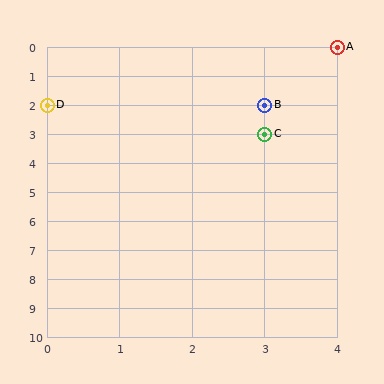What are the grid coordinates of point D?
Point D is at grid coordinates (0, 2).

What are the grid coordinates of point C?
Point C is at grid coordinates (3, 3).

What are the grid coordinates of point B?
Point B is at grid coordinates (3, 2).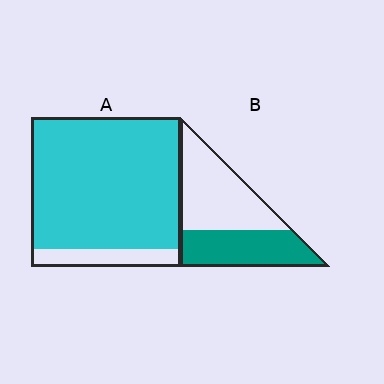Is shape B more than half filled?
No.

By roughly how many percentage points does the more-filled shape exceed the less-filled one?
By roughly 45 percentage points (A over B).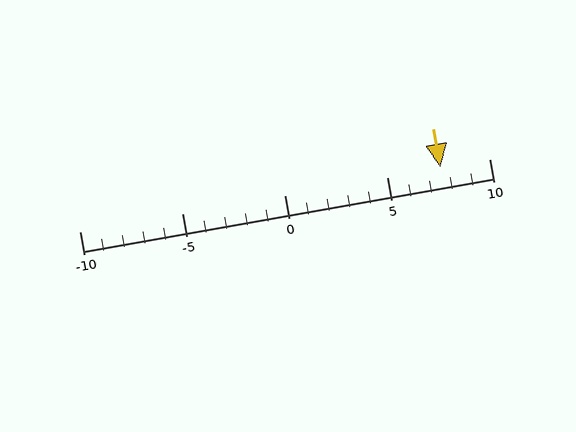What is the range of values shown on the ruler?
The ruler shows values from -10 to 10.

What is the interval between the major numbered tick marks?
The major tick marks are spaced 5 units apart.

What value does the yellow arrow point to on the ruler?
The yellow arrow points to approximately 8.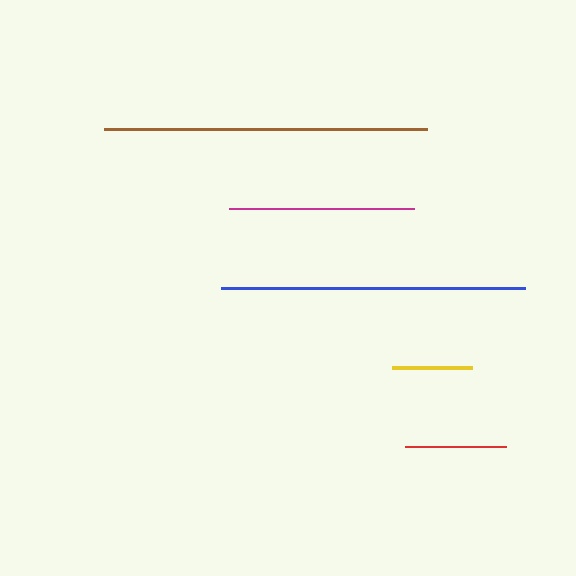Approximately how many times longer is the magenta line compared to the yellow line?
The magenta line is approximately 2.3 times the length of the yellow line.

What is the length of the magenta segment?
The magenta segment is approximately 186 pixels long.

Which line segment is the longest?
The brown line is the longest at approximately 323 pixels.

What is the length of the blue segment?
The blue segment is approximately 304 pixels long.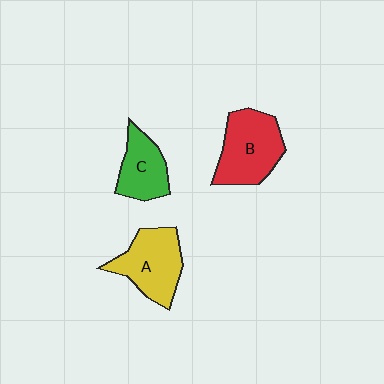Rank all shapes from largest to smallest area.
From largest to smallest: B (red), A (yellow), C (green).